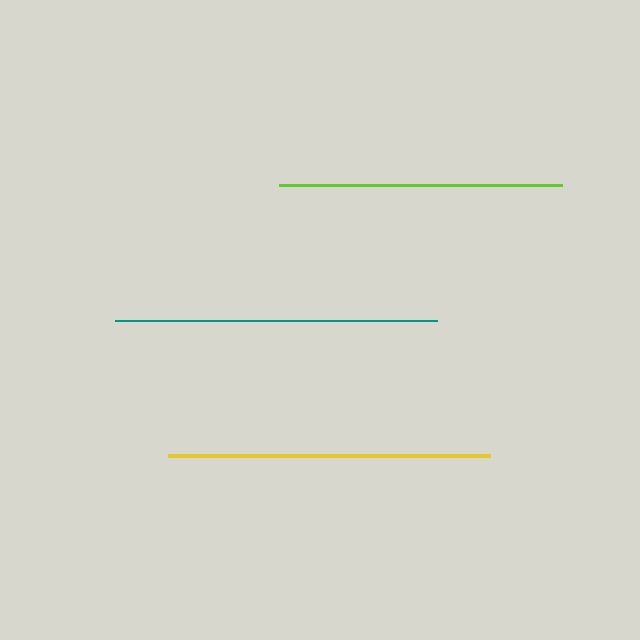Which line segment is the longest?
The teal line is the longest at approximately 323 pixels.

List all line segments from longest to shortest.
From longest to shortest: teal, yellow, lime.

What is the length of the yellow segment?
The yellow segment is approximately 322 pixels long.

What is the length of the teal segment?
The teal segment is approximately 323 pixels long.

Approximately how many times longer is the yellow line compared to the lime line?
The yellow line is approximately 1.1 times the length of the lime line.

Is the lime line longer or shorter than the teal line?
The teal line is longer than the lime line.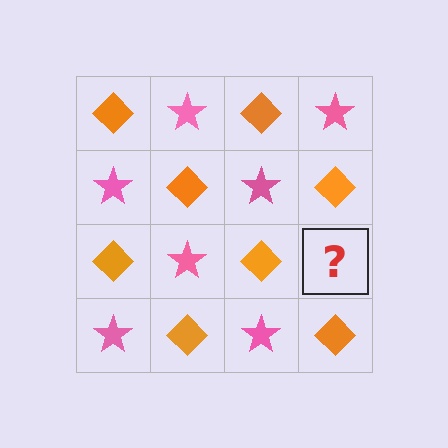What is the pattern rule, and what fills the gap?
The rule is that it alternates orange diamond and pink star in a checkerboard pattern. The gap should be filled with a pink star.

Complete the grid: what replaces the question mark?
The question mark should be replaced with a pink star.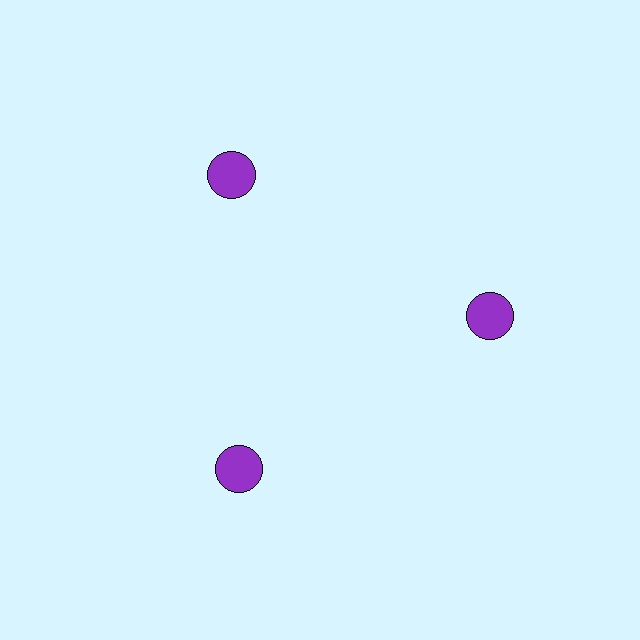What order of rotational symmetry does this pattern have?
This pattern has 3-fold rotational symmetry.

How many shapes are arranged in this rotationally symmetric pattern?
There are 3 shapes, arranged in 3 groups of 1.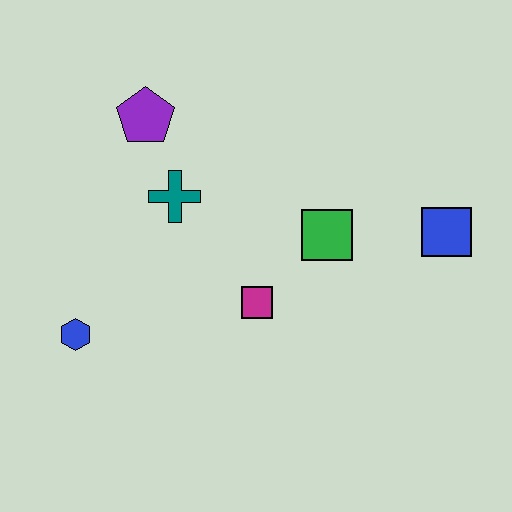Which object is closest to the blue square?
The green square is closest to the blue square.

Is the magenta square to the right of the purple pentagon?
Yes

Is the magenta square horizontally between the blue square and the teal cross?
Yes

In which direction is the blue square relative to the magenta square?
The blue square is to the right of the magenta square.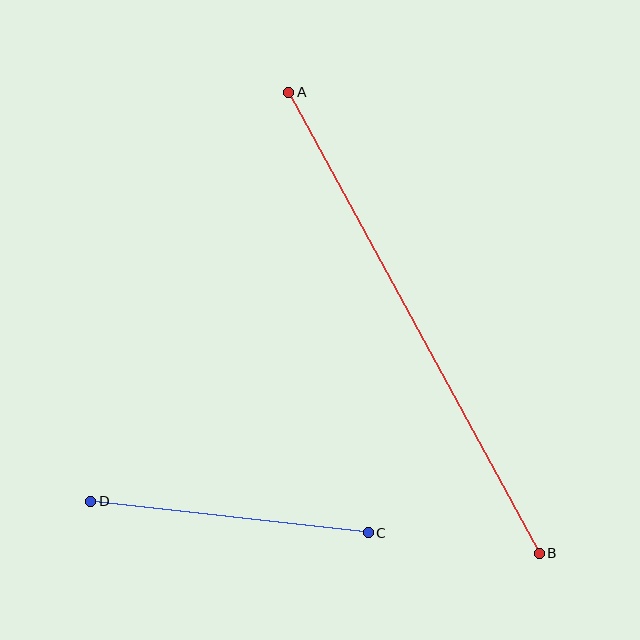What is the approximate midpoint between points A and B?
The midpoint is at approximately (414, 323) pixels.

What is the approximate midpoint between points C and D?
The midpoint is at approximately (229, 517) pixels.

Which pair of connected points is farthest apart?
Points A and B are farthest apart.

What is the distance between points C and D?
The distance is approximately 279 pixels.